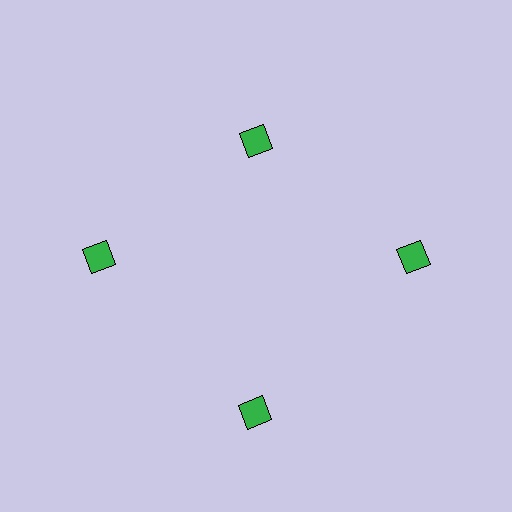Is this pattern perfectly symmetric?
No. The 4 green squares are arranged in a ring, but one element near the 12 o'clock position is pulled inward toward the center, breaking the 4-fold rotational symmetry.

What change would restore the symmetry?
The symmetry would be restored by moving it outward, back onto the ring so that all 4 squares sit at equal angles and equal distance from the center.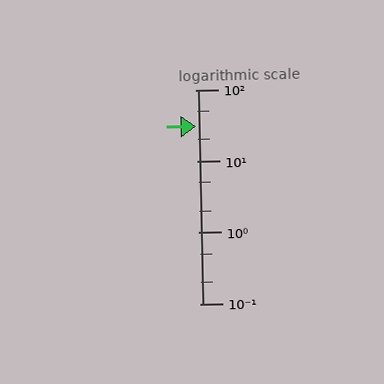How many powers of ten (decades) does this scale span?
The scale spans 3 decades, from 0.1 to 100.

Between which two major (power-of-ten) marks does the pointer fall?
The pointer is between 10 and 100.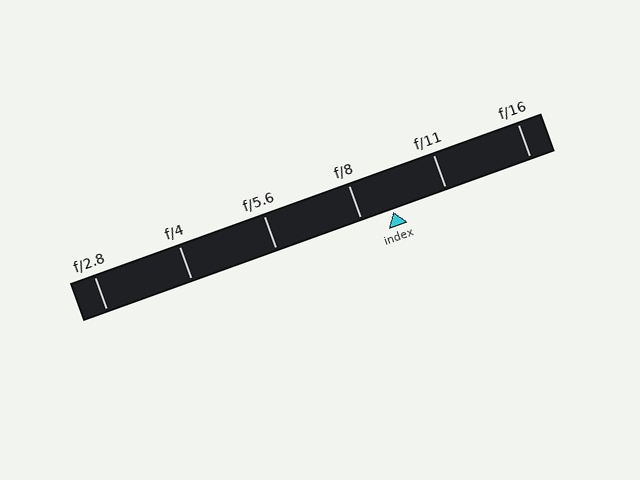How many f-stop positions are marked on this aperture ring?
There are 6 f-stop positions marked.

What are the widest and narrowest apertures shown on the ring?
The widest aperture shown is f/2.8 and the narrowest is f/16.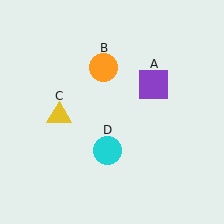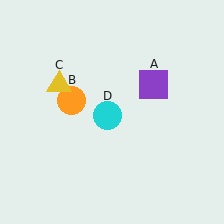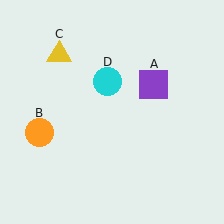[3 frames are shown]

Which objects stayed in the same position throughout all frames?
Purple square (object A) remained stationary.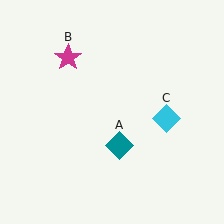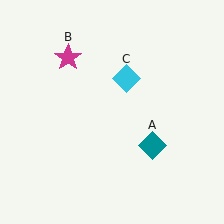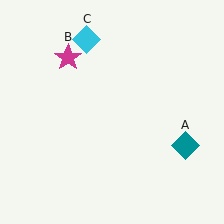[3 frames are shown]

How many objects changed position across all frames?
2 objects changed position: teal diamond (object A), cyan diamond (object C).